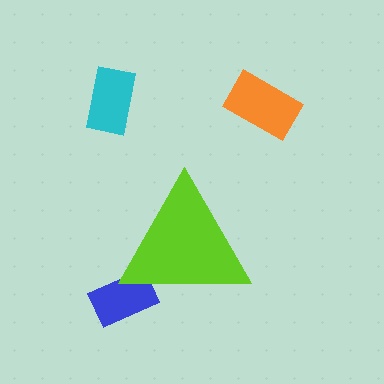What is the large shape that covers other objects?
A lime triangle.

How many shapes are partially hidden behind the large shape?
1 shape is partially hidden.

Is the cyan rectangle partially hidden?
No, the cyan rectangle is fully visible.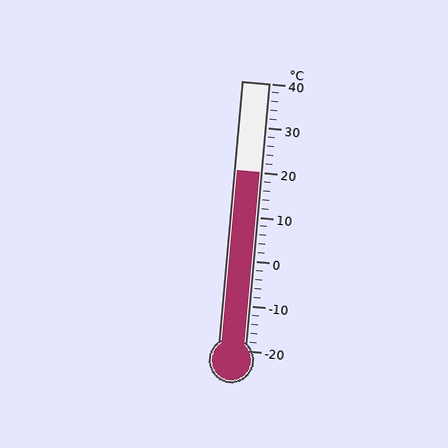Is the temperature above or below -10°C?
The temperature is above -10°C.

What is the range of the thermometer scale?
The thermometer scale ranges from -20°C to 40°C.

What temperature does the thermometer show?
The thermometer shows approximately 20°C.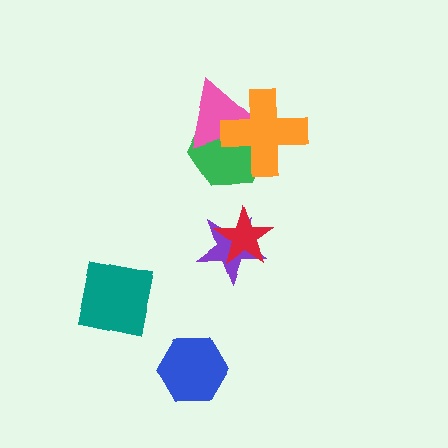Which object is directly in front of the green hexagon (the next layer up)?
The pink triangle is directly in front of the green hexagon.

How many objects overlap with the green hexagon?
2 objects overlap with the green hexagon.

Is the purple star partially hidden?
Yes, it is partially covered by another shape.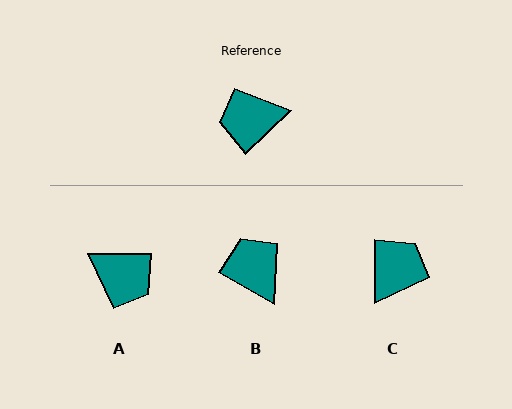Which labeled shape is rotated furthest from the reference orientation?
A, about 136 degrees away.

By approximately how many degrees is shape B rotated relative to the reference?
Approximately 73 degrees clockwise.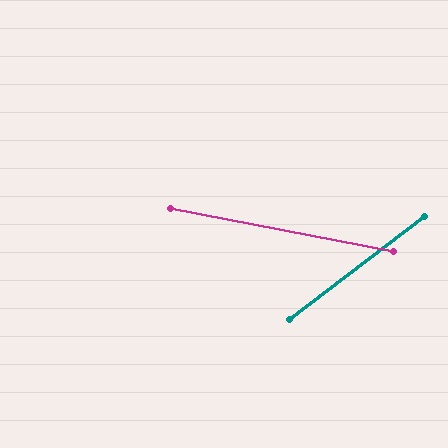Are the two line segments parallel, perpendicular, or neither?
Neither parallel nor perpendicular — they differ by about 48°.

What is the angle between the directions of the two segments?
Approximately 48 degrees.